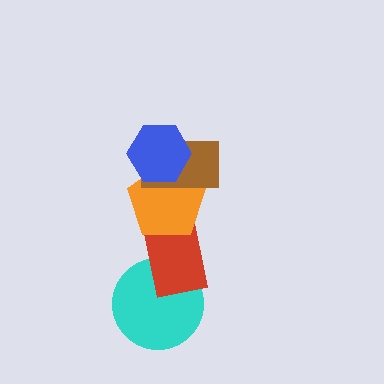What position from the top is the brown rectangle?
The brown rectangle is 2nd from the top.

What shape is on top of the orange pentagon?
The brown rectangle is on top of the orange pentagon.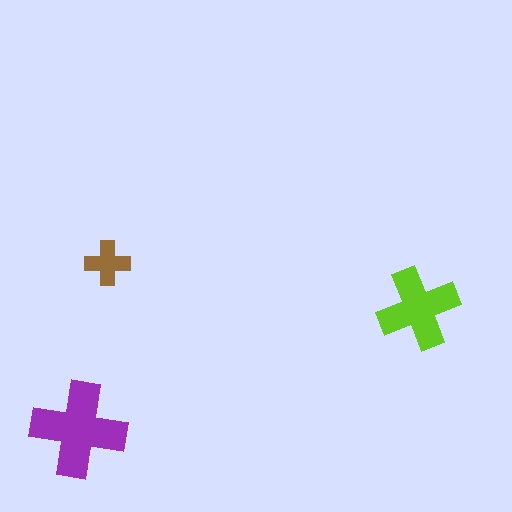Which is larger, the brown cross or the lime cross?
The lime one.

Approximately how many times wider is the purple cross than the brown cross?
About 2 times wider.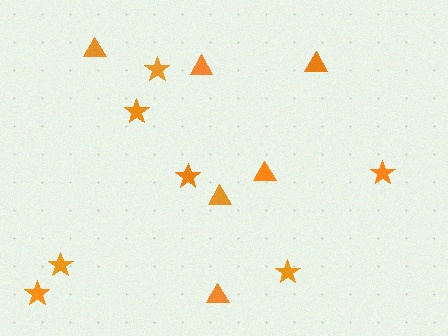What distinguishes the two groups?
There are 2 groups: one group of triangles (6) and one group of stars (7).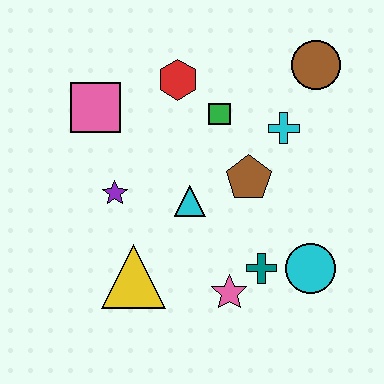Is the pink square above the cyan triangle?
Yes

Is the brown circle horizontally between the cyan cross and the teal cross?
No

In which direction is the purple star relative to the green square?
The purple star is to the left of the green square.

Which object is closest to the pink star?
The teal cross is closest to the pink star.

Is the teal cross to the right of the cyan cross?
No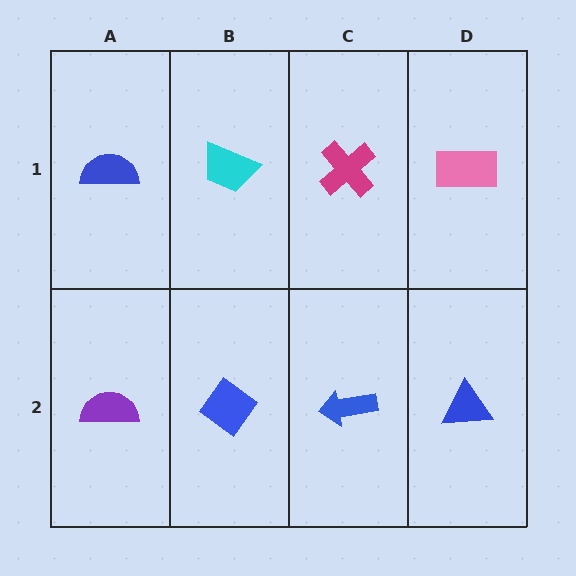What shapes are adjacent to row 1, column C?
A blue arrow (row 2, column C), a cyan trapezoid (row 1, column B), a pink rectangle (row 1, column D).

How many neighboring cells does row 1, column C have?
3.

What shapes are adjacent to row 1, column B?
A blue diamond (row 2, column B), a blue semicircle (row 1, column A), a magenta cross (row 1, column C).